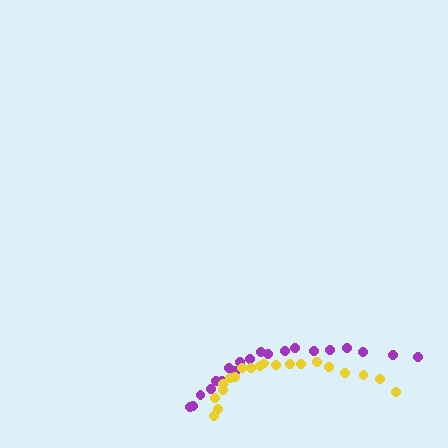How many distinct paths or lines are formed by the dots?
There are 2 distinct paths.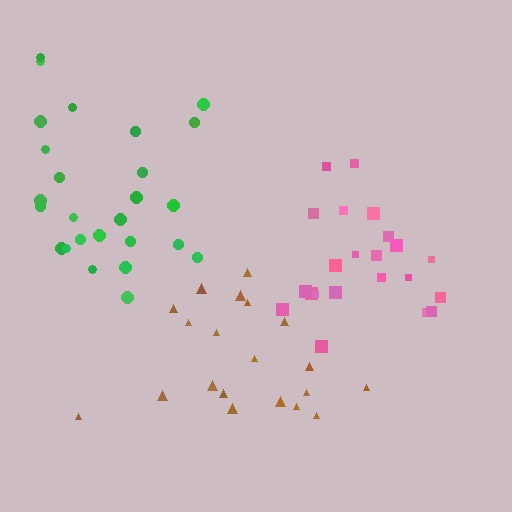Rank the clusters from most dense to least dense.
pink, green, brown.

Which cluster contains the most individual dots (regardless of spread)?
Green (26).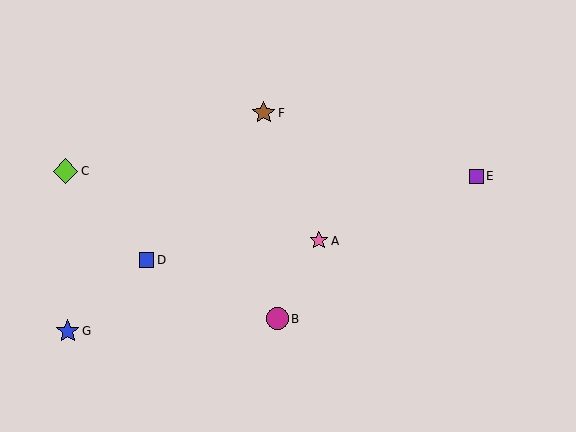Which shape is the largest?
The lime diamond (labeled C) is the largest.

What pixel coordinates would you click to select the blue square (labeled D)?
Click at (147, 260) to select the blue square D.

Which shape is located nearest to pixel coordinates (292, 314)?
The magenta circle (labeled B) at (277, 319) is nearest to that location.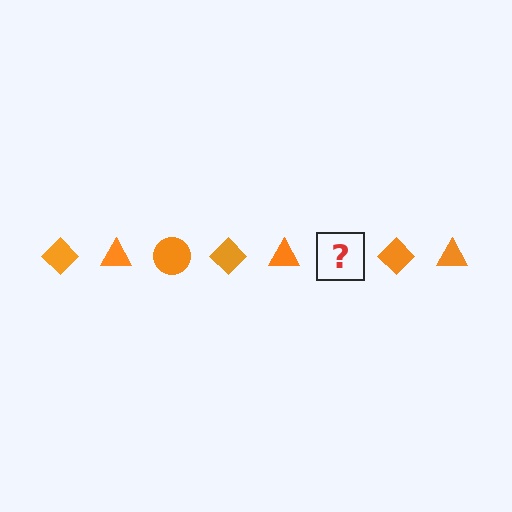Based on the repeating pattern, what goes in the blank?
The blank should be an orange circle.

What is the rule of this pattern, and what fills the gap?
The rule is that the pattern cycles through diamond, triangle, circle shapes in orange. The gap should be filled with an orange circle.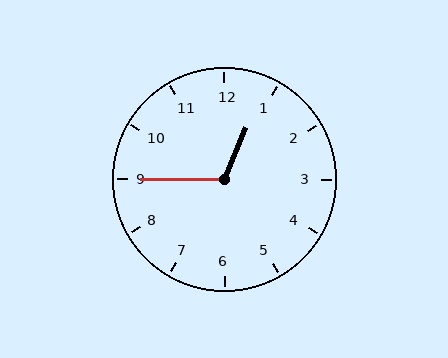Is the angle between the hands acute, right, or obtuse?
It is obtuse.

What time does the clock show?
12:45.